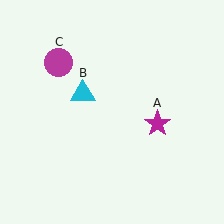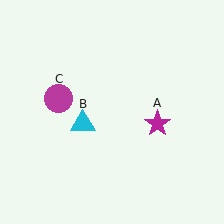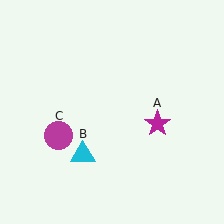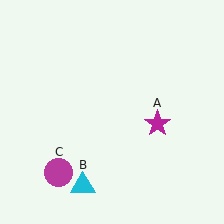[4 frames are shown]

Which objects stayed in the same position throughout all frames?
Magenta star (object A) remained stationary.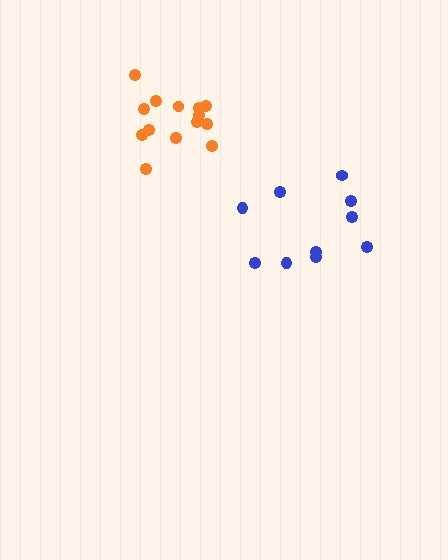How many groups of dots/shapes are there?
There are 2 groups.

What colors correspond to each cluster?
The clusters are colored: orange, blue.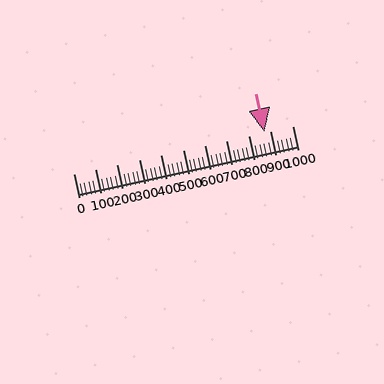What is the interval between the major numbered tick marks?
The major tick marks are spaced 100 units apart.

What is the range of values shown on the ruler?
The ruler shows values from 0 to 1000.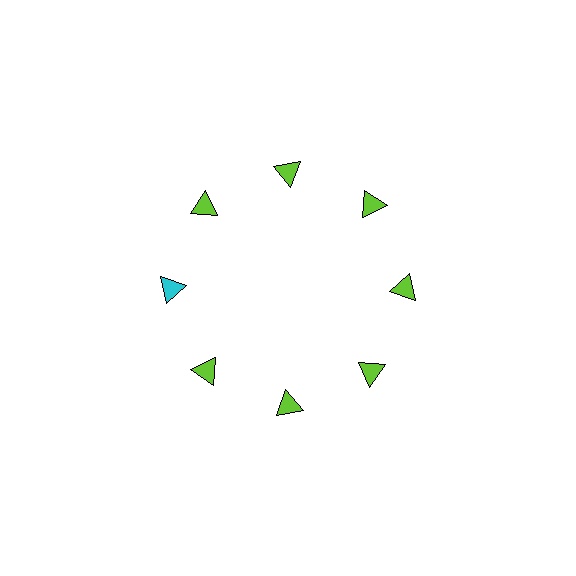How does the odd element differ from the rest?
It has a different color: cyan instead of lime.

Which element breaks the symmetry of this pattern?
The cyan triangle at roughly the 9 o'clock position breaks the symmetry. All other shapes are lime triangles.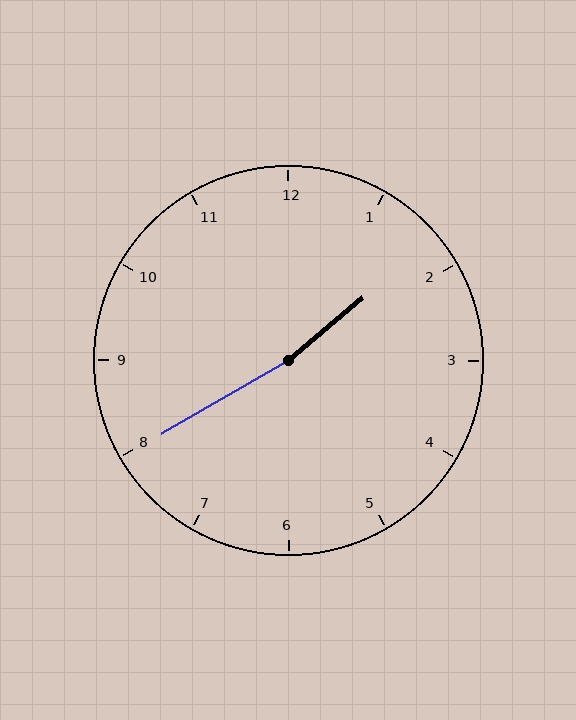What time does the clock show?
1:40.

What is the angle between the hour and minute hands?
Approximately 170 degrees.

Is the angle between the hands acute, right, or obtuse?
It is obtuse.